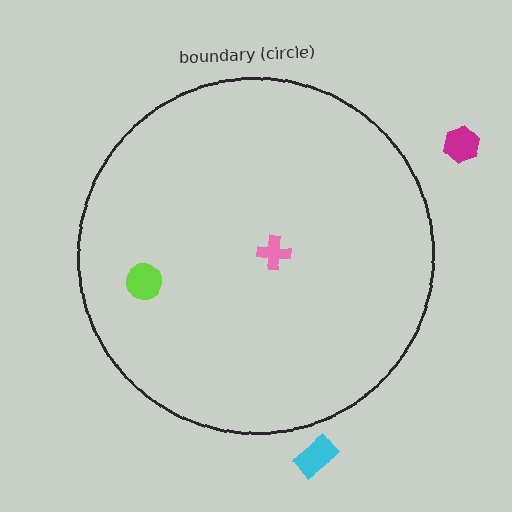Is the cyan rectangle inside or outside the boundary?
Outside.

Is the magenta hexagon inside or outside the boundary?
Outside.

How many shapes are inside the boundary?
2 inside, 2 outside.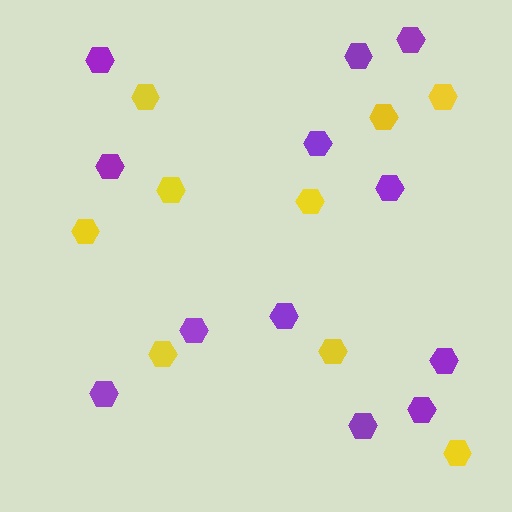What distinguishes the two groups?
There are 2 groups: one group of yellow hexagons (9) and one group of purple hexagons (12).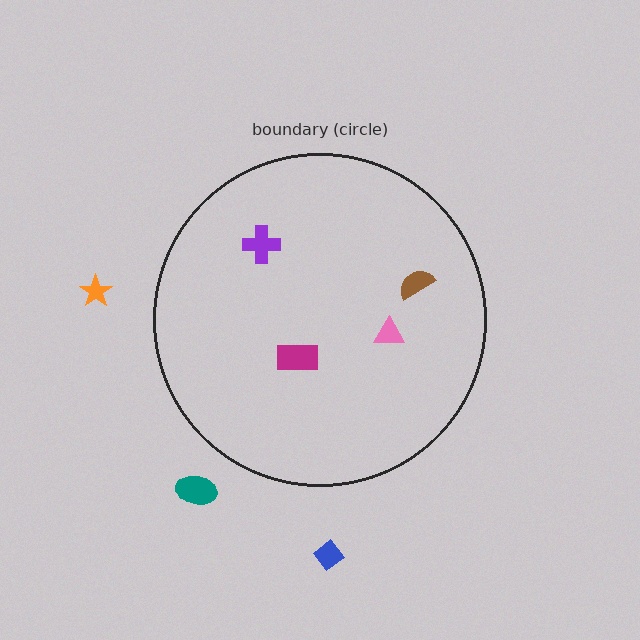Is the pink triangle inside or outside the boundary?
Inside.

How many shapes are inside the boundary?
4 inside, 3 outside.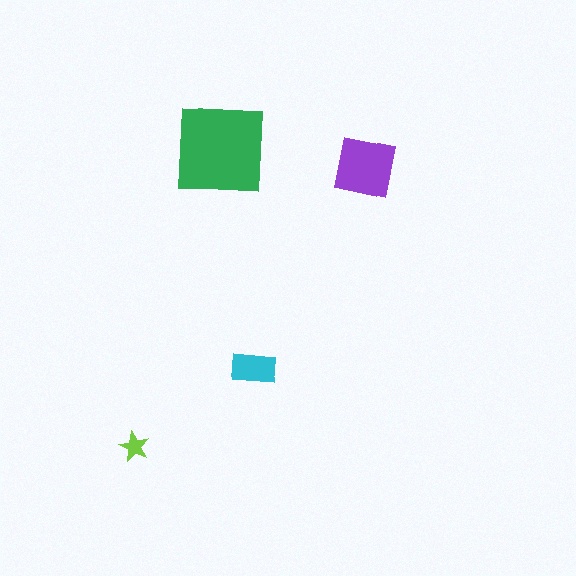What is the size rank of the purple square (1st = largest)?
2nd.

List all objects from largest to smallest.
The green square, the purple square, the cyan rectangle, the lime star.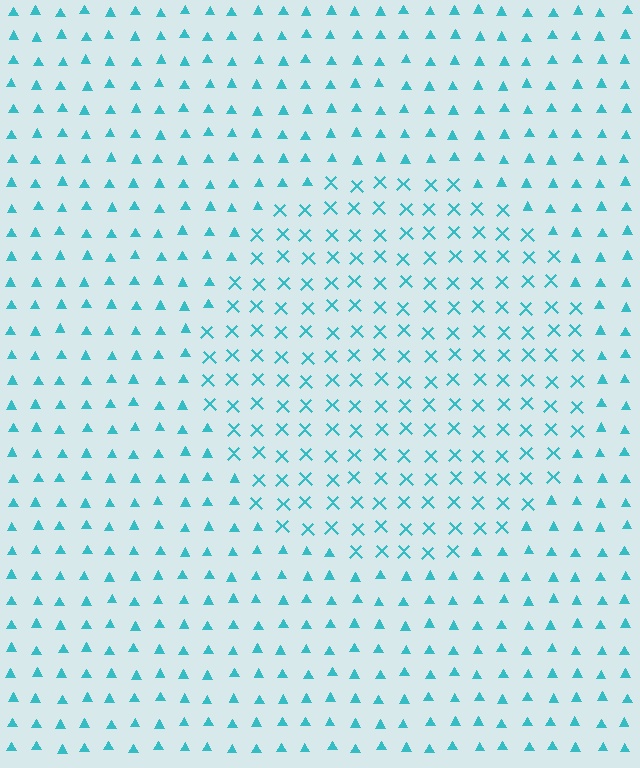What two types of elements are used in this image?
The image uses X marks inside the circle region and triangles outside it.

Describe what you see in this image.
The image is filled with small cyan elements arranged in a uniform grid. A circle-shaped region contains X marks, while the surrounding area contains triangles. The boundary is defined purely by the change in element shape.